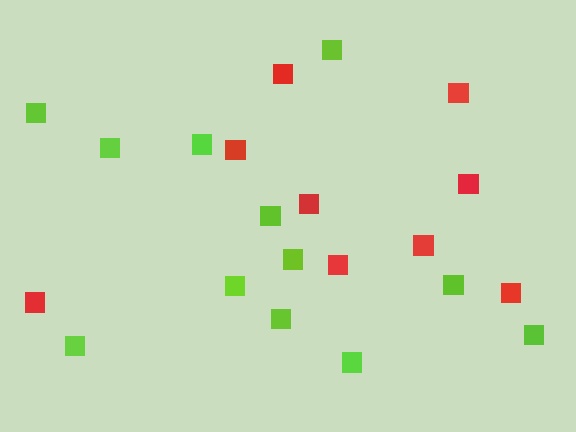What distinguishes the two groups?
There are 2 groups: one group of red squares (9) and one group of lime squares (12).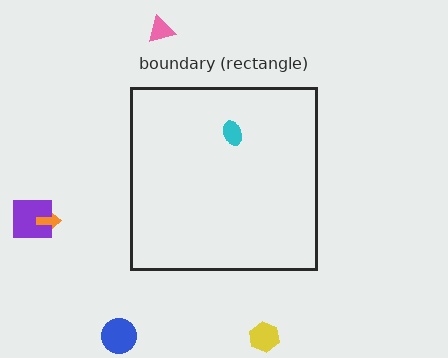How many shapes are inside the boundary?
1 inside, 5 outside.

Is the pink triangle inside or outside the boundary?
Outside.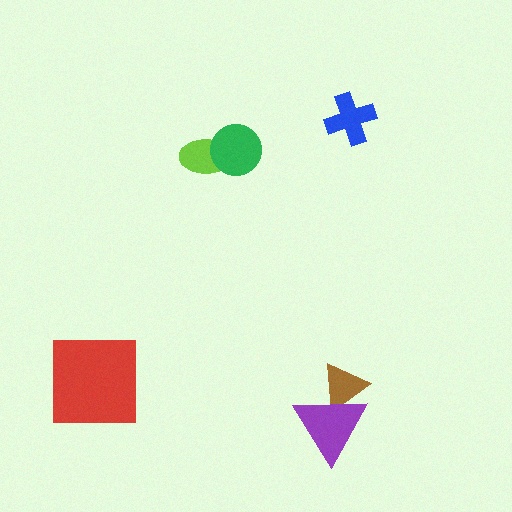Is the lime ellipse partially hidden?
Yes, it is partially covered by another shape.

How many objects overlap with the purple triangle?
1 object overlaps with the purple triangle.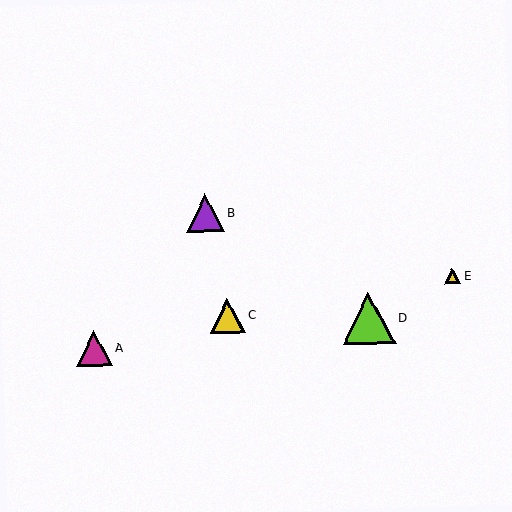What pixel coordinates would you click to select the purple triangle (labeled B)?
Click at (205, 213) to select the purple triangle B.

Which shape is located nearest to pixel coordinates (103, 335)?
The magenta triangle (labeled A) at (94, 349) is nearest to that location.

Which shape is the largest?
The lime triangle (labeled D) is the largest.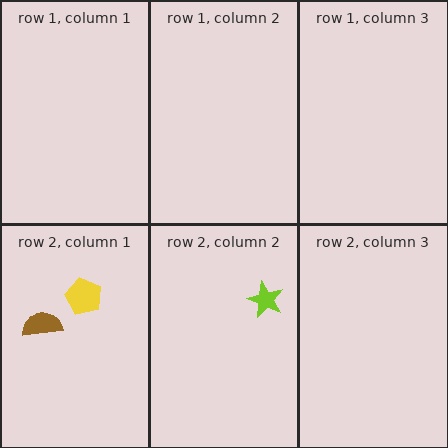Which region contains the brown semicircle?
The row 2, column 1 region.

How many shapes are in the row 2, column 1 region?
2.